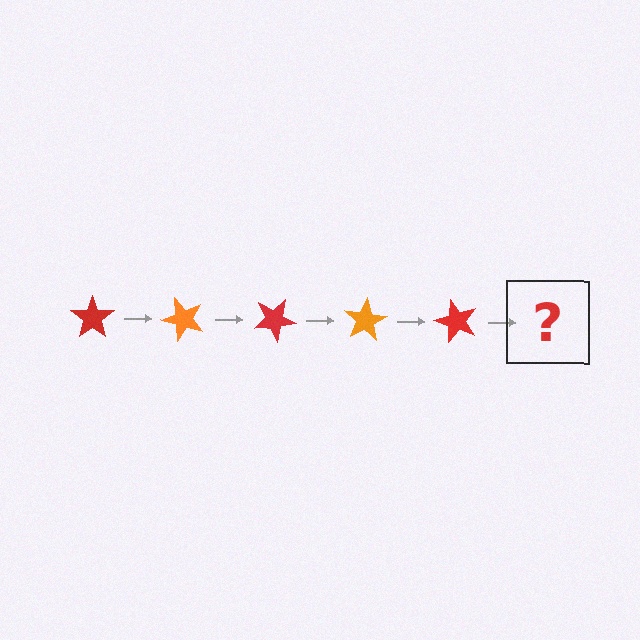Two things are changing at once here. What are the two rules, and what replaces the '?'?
The two rules are that it rotates 50 degrees each step and the color cycles through red and orange. The '?' should be an orange star, rotated 250 degrees from the start.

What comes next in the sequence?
The next element should be an orange star, rotated 250 degrees from the start.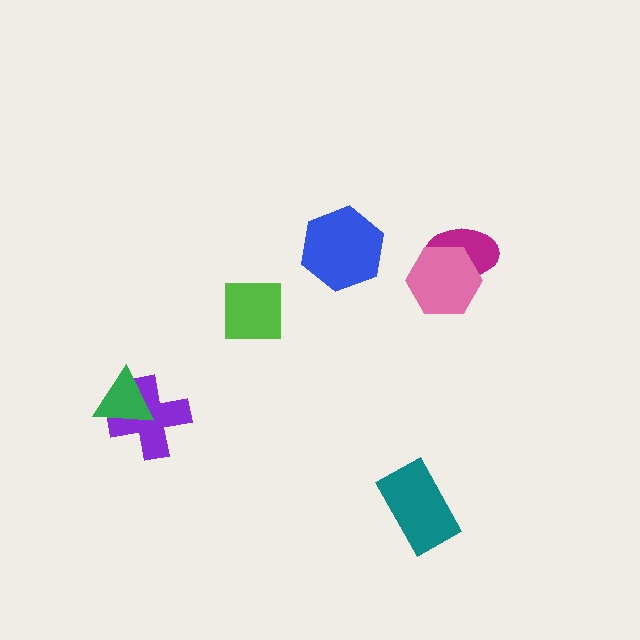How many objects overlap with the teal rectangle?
0 objects overlap with the teal rectangle.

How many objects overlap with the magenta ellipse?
1 object overlaps with the magenta ellipse.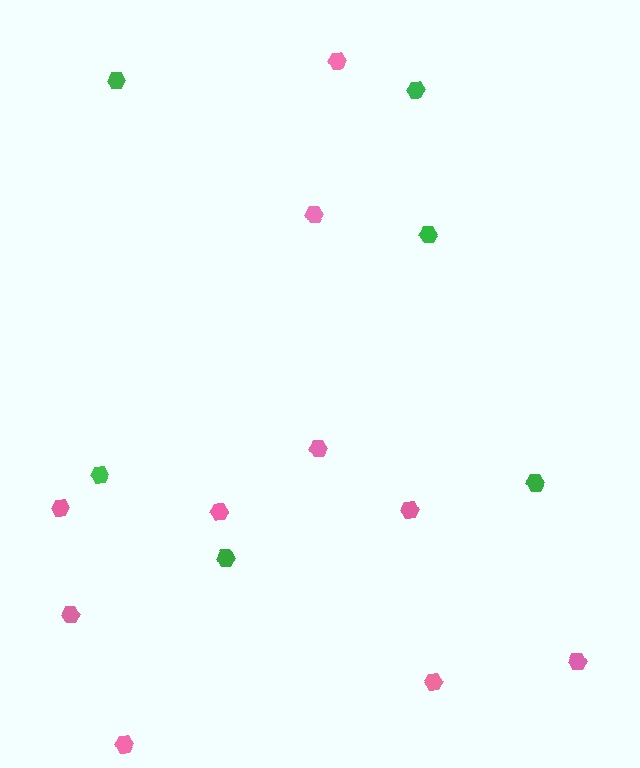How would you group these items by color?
There are 2 groups: one group of green hexagons (6) and one group of pink hexagons (10).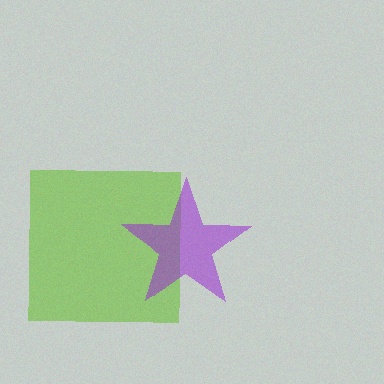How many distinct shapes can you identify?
There are 2 distinct shapes: a lime square, a purple star.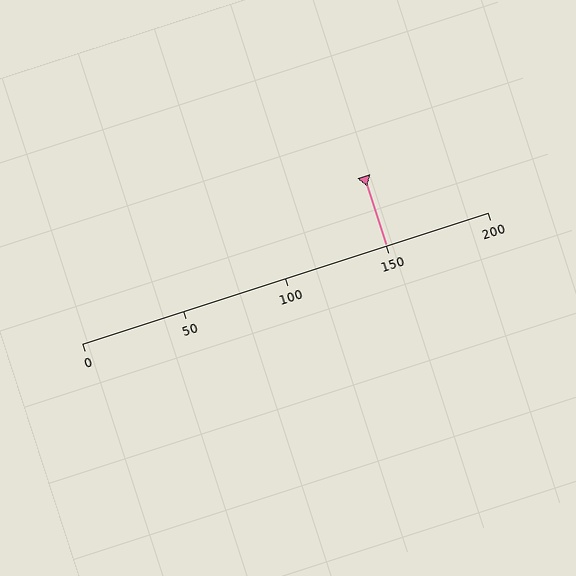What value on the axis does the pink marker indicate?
The marker indicates approximately 150.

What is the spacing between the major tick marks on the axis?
The major ticks are spaced 50 apart.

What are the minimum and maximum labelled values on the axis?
The axis runs from 0 to 200.